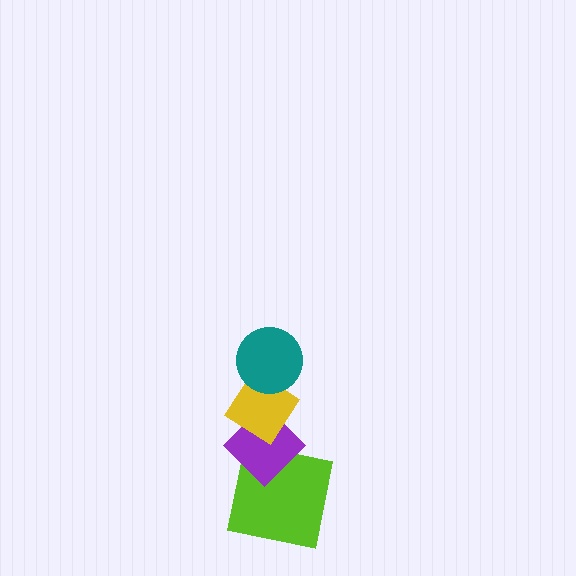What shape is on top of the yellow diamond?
The teal circle is on top of the yellow diamond.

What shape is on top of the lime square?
The purple diamond is on top of the lime square.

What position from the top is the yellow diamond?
The yellow diamond is 2nd from the top.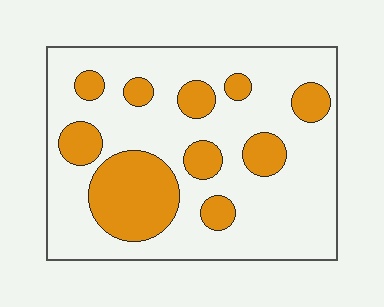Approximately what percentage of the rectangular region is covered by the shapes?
Approximately 25%.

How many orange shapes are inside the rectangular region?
10.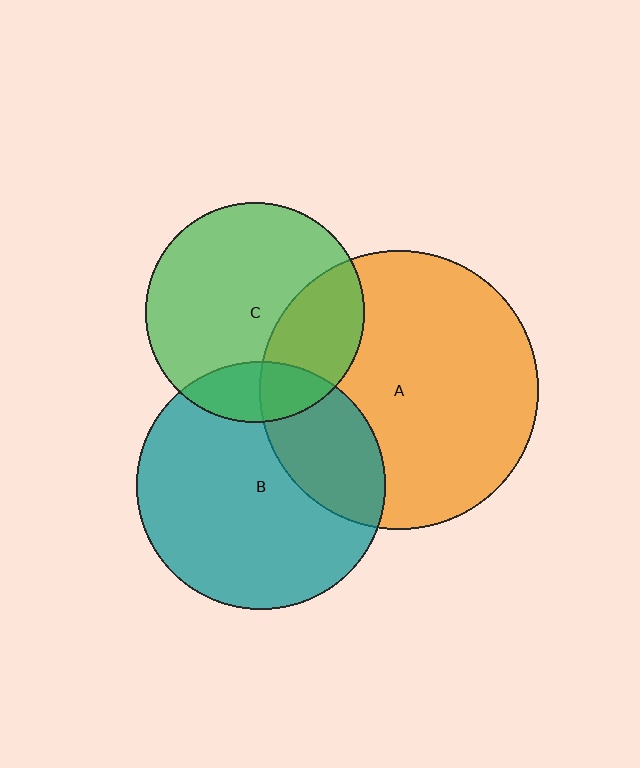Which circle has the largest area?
Circle A (orange).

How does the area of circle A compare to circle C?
Approximately 1.6 times.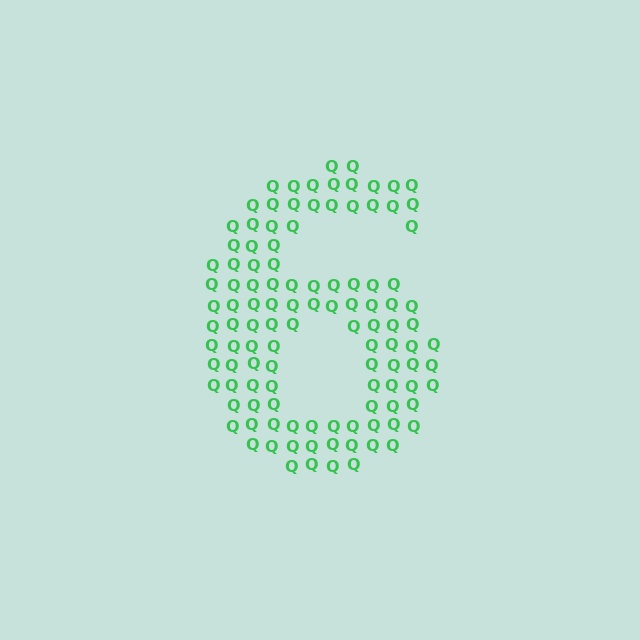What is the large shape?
The large shape is the digit 6.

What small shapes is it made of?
It is made of small letter Q's.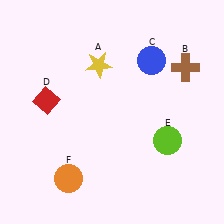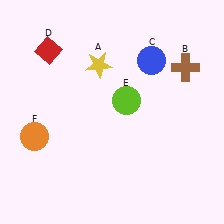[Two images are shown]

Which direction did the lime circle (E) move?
The lime circle (E) moved left.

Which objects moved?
The objects that moved are: the red diamond (D), the lime circle (E), the orange circle (F).